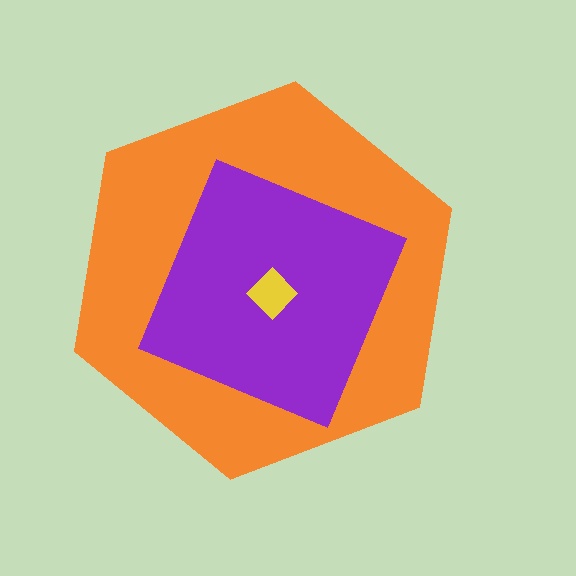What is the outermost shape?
The orange hexagon.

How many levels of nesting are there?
3.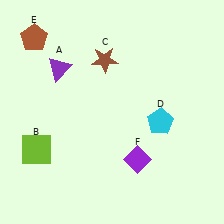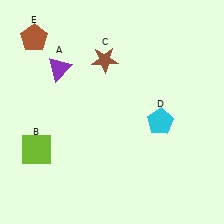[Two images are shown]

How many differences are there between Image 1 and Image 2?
There is 1 difference between the two images.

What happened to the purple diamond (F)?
The purple diamond (F) was removed in Image 2. It was in the bottom-right area of Image 1.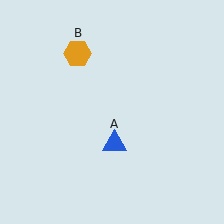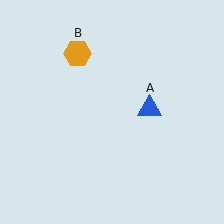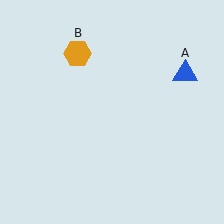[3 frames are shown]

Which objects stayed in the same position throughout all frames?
Orange hexagon (object B) remained stationary.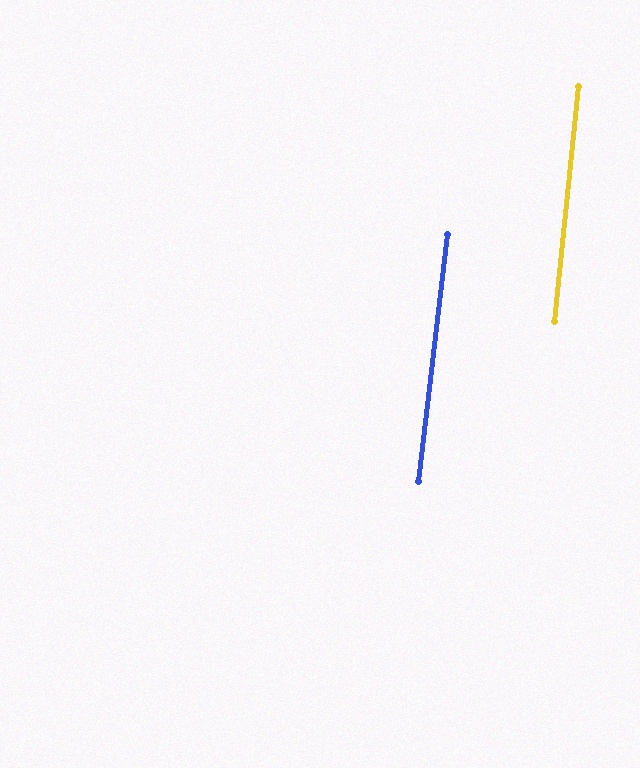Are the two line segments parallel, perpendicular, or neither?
Parallel — their directions differ by only 0.8°.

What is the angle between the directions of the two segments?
Approximately 1 degree.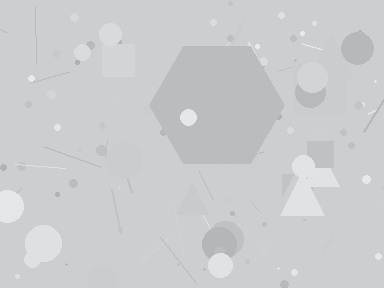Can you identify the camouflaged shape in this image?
The camouflaged shape is a hexagon.